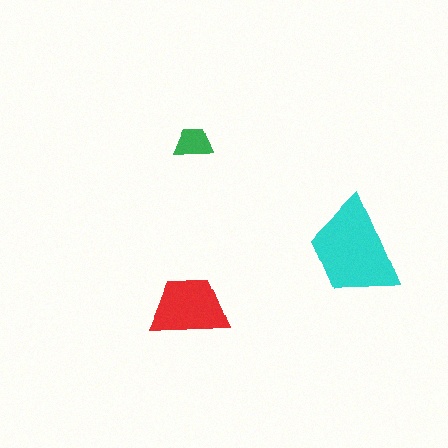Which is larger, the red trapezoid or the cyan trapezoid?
The cyan one.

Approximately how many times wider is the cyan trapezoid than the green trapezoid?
About 2.5 times wider.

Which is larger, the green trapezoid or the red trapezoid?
The red one.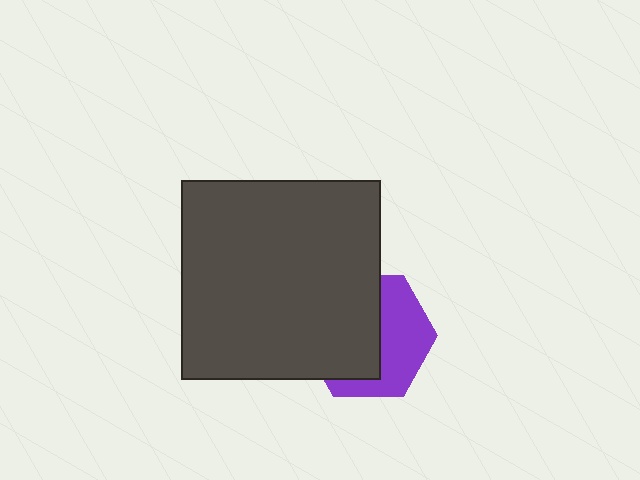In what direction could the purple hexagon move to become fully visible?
The purple hexagon could move right. That would shift it out from behind the dark gray square entirely.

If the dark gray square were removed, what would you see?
You would see the complete purple hexagon.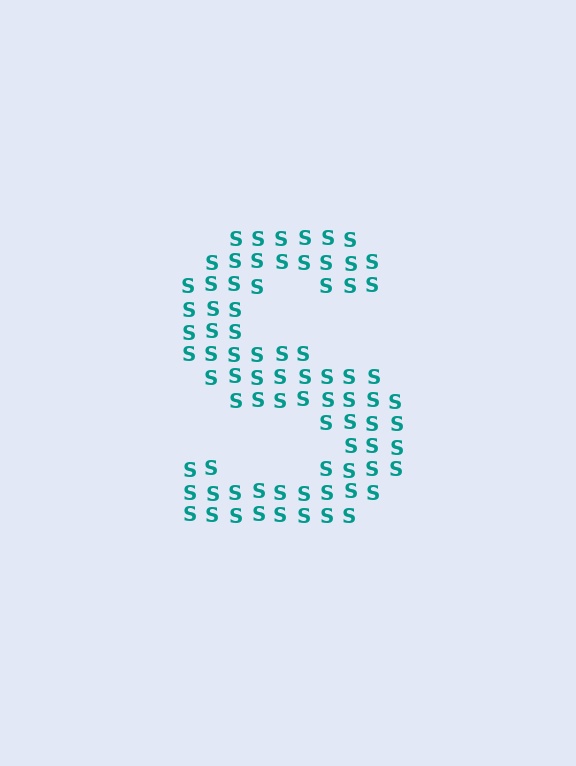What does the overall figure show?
The overall figure shows the letter S.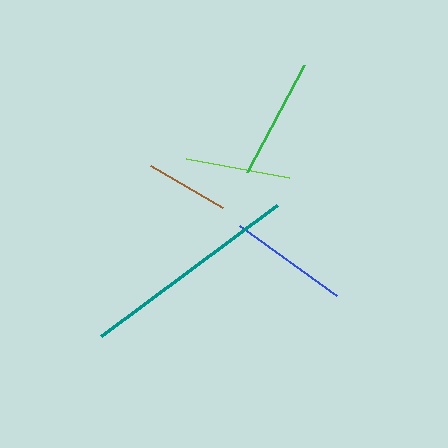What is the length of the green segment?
The green segment is approximately 122 pixels long.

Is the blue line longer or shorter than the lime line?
The blue line is longer than the lime line.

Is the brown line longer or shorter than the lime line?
The lime line is longer than the brown line.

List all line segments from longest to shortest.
From longest to shortest: teal, green, blue, lime, brown.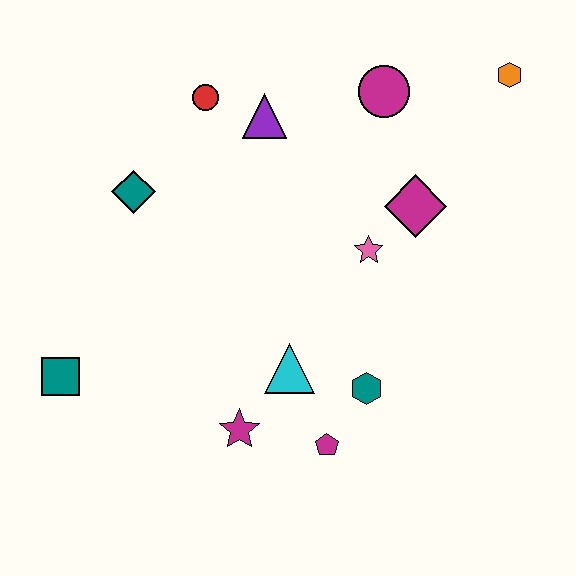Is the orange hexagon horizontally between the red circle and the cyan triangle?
No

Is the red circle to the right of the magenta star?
No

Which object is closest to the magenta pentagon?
The teal hexagon is closest to the magenta pentagon.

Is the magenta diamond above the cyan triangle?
Yes